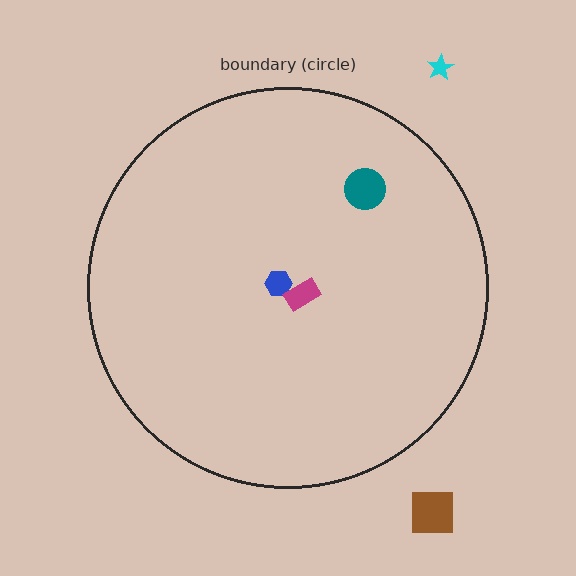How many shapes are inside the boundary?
3 inside, 2 outside.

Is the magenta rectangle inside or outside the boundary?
Inside.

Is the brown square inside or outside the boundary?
Outside.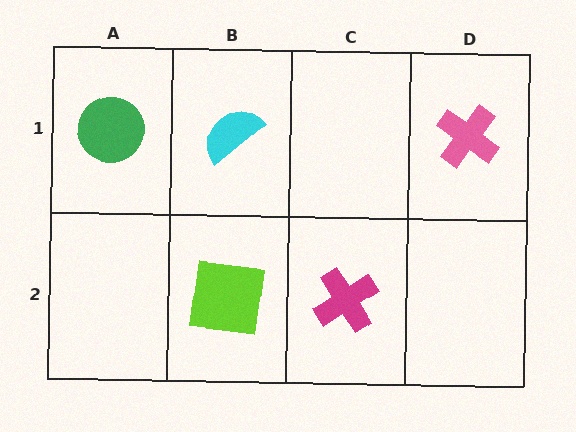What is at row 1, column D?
A pink cross.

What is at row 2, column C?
A magenta cross.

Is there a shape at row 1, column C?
No, that cell is empty.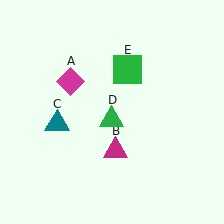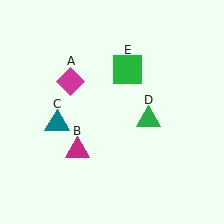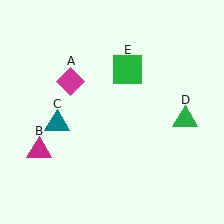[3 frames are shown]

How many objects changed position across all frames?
2 objects changed position: magenta triangle (object B), green triangle (object D).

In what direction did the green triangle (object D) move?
The green triangle (object D) moved right.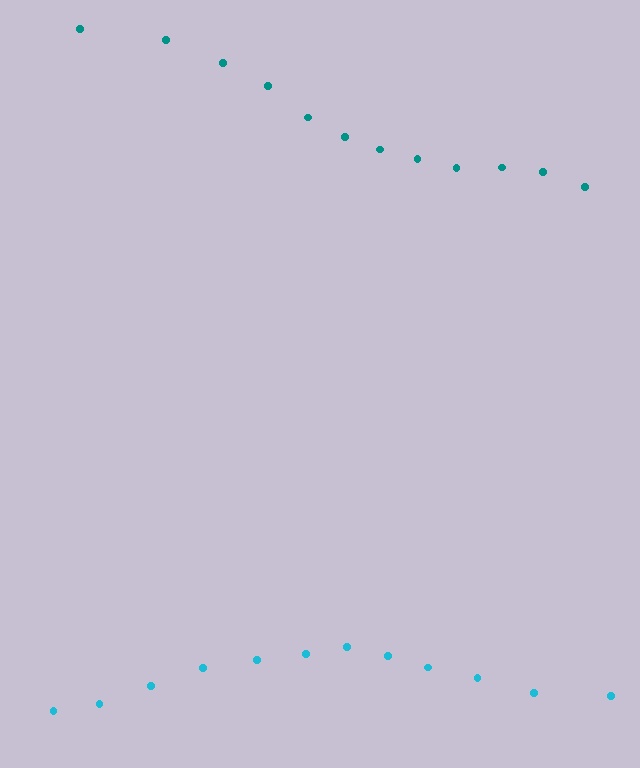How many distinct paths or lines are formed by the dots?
There are 2 distinct paths.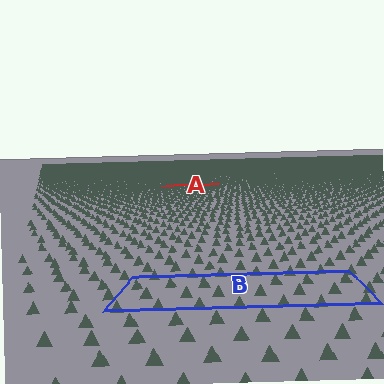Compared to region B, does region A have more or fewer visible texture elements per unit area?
Region A has more texture elements per unit area — they are packed more densely because it is farther away.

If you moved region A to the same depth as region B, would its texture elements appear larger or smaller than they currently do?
They would appear larger. At a closer depth, the same texture elements are projected at a bigger on-screen size.